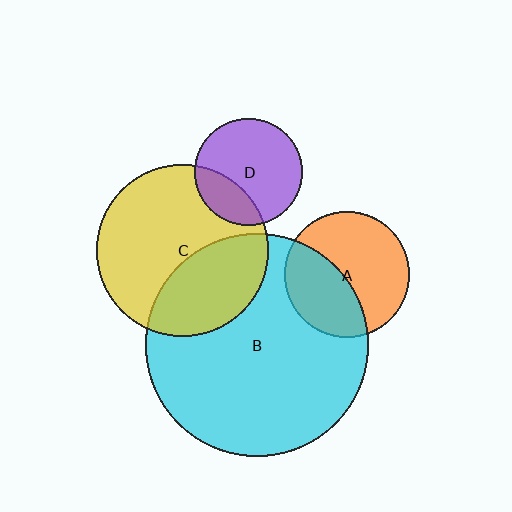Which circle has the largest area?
Circle B (cyan).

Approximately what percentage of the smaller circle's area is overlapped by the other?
Approximately 25%.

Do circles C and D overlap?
Yes.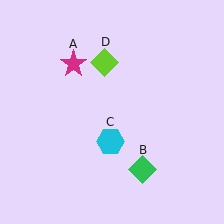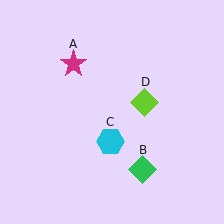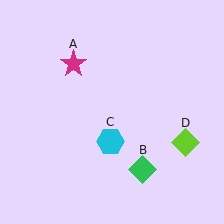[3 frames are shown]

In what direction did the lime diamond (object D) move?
The lime diamond (object D) moved down and to the right.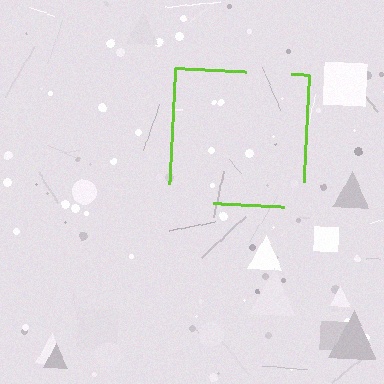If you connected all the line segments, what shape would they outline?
They would outline a square.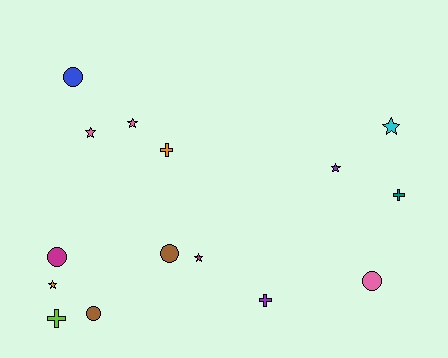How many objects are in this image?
There are 15 objects.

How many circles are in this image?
There are 5 circles.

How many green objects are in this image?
There are no green objects.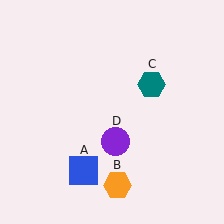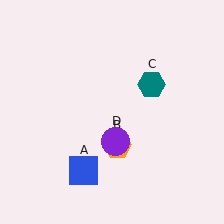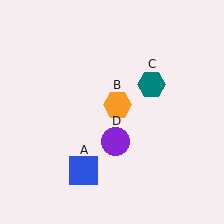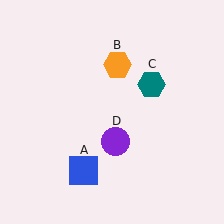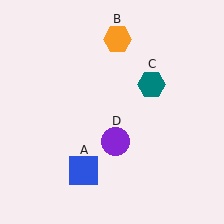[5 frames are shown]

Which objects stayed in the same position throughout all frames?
Blue square (object A) and teal hexagon (object C) and purple circle (object D) remained stationary.